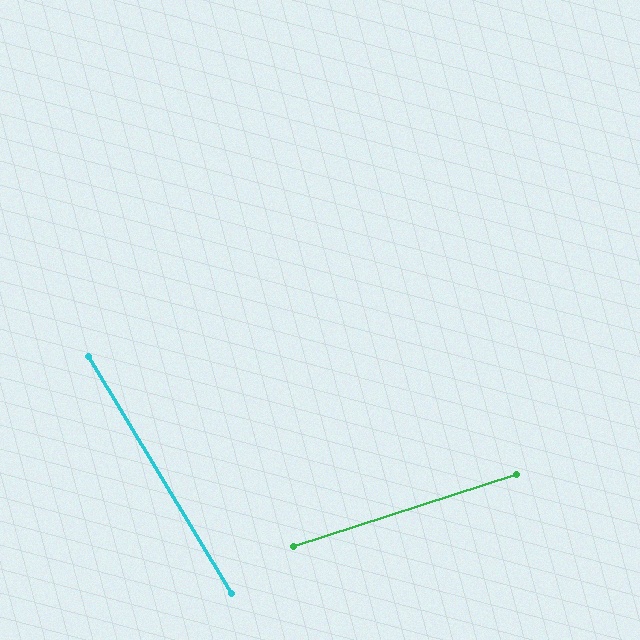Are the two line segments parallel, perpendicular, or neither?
Neither parallel nor perpendicular — they differ by about 77°.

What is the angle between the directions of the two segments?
Approximately 77 degrees.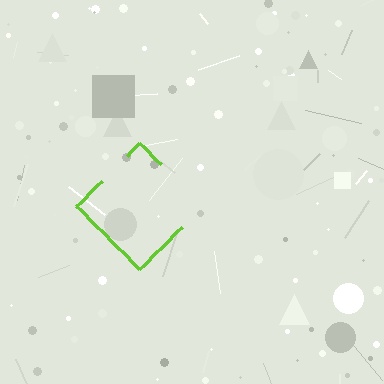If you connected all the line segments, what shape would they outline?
They would outline a diamond.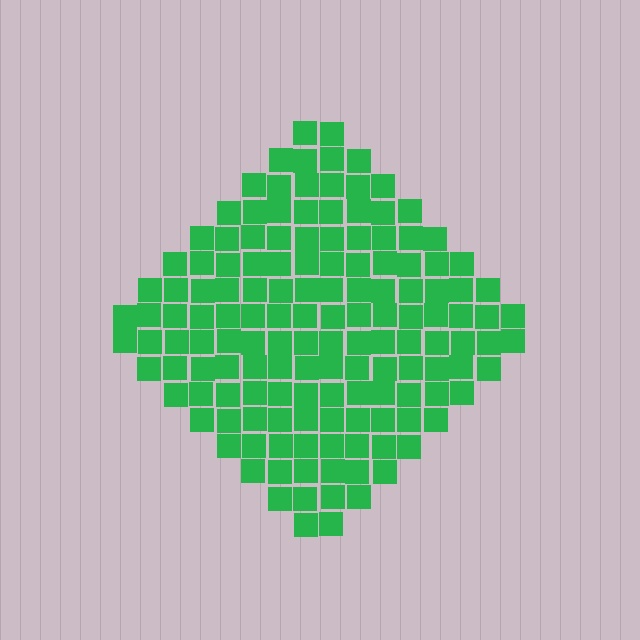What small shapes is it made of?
It is made of small squares.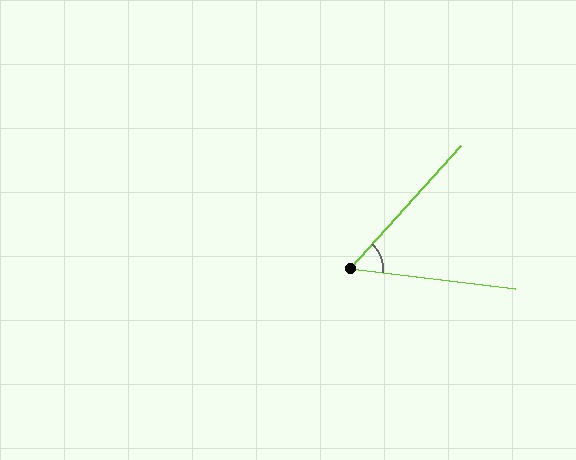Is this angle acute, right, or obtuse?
It is acute.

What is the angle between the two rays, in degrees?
Approximately 55 degrees.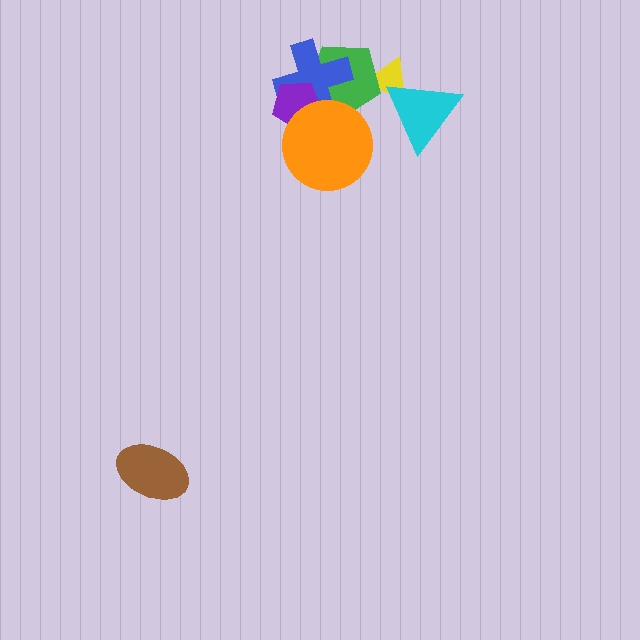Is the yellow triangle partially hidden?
Yes, it is partially covered by another shape.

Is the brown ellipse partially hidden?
No, no other shape covers it.